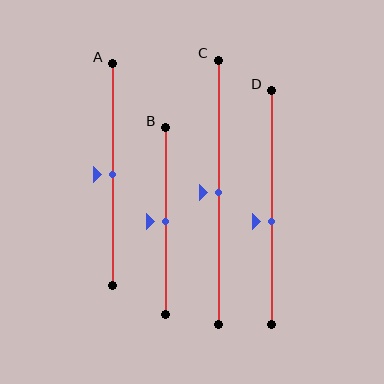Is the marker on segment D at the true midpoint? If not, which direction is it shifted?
No, the marker on segment D is shifted downward by about 6% of the segment length.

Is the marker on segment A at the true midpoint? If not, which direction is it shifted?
Yes, the marker on segment A is at the true midpoint.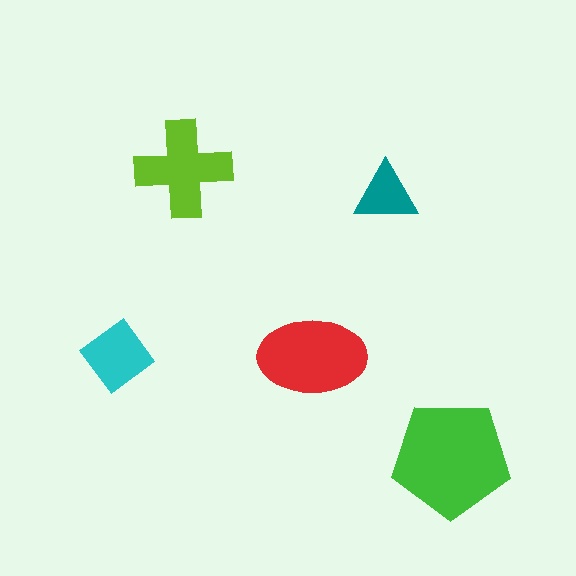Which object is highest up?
The lime cross is topmost.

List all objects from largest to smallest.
The green pentagon, the red ellipse, the lime cross, the cyan diamond, the teal triangle.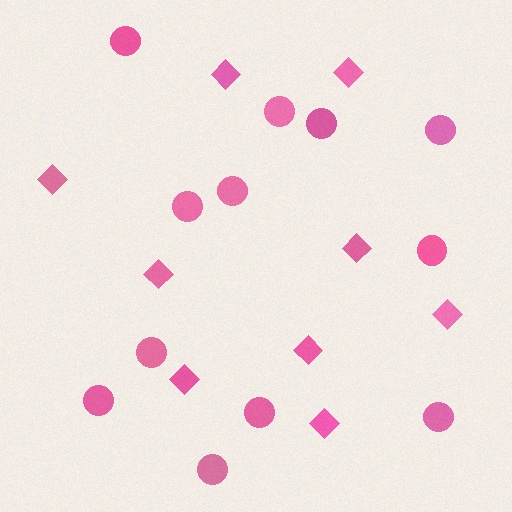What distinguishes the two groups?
There are 2 groups: one group of diamonds (9) and one group of circles (12).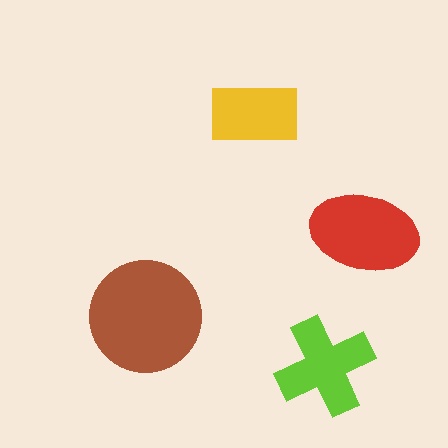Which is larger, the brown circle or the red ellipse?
The brown circle.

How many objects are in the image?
There are 4 objects in the image.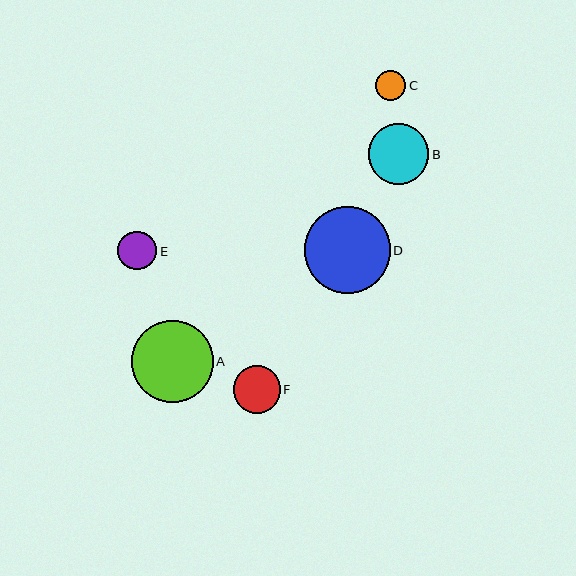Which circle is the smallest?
Circle C is the smallest with a size of approximately 30 pixels.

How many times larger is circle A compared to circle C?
Circle A is approximately 2.7 times the size of circle C.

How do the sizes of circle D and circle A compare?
Circle D and circle A are approximately the same size.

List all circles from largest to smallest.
From largest to smallest: D, A, B, F, E, C.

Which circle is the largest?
Circle D is the largest with a size of approximately 86 pixels.